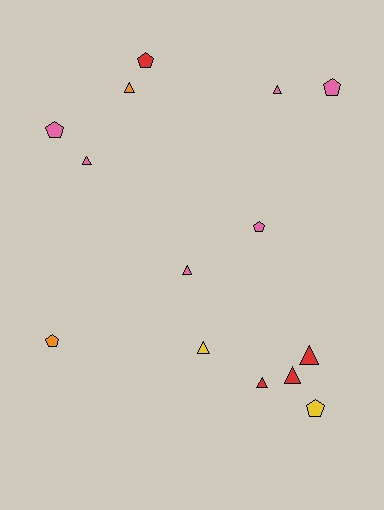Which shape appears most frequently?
Triangle, with 8 objects.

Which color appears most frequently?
Pink, with 6 objects.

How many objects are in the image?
There are 14 objects.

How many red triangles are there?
There are 3 red triangles.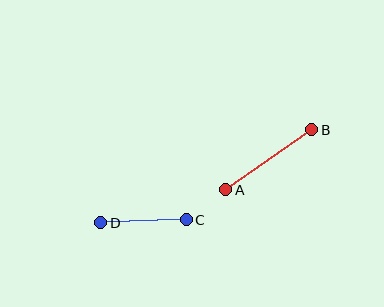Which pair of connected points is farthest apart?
Points A and B are farthest apart.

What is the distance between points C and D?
The distance is approximately 86 pixels.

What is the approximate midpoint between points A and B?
The midpoint is at approximately (269, 160) pixels.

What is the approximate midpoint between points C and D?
The midpoint is at approximately (144, 221) pixels.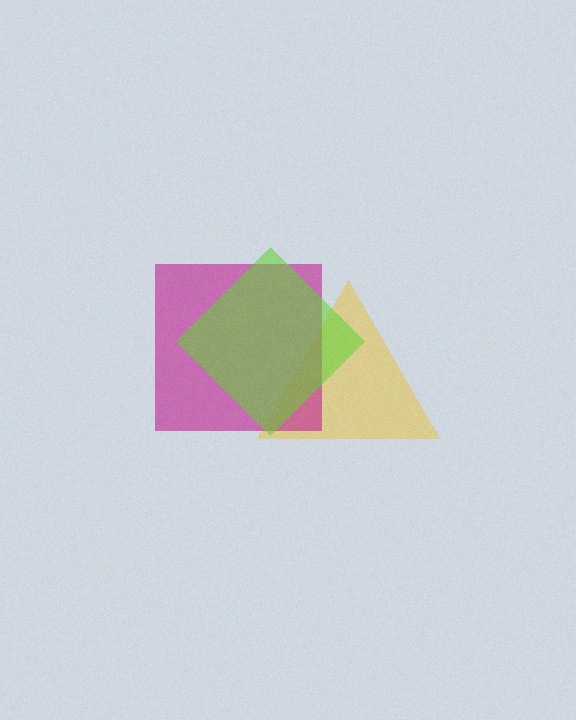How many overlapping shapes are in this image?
There are 3 overlapping shapes in the image.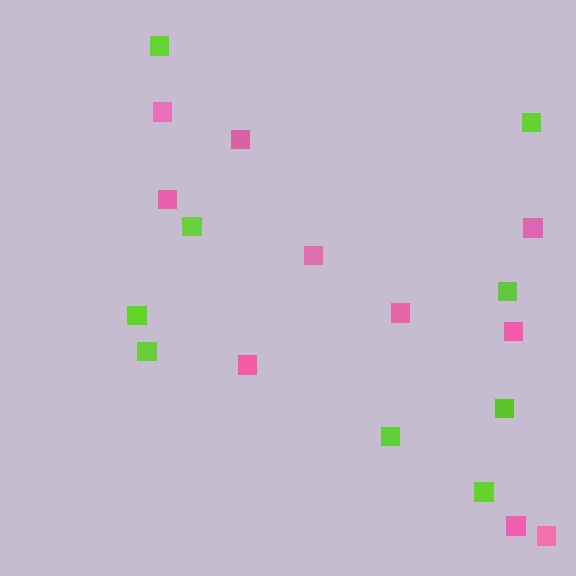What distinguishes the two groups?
There are 2 groups: one group of lime squares (9) and one group of pink squares (10).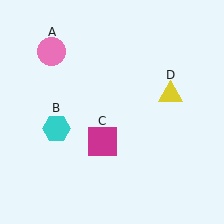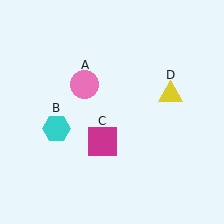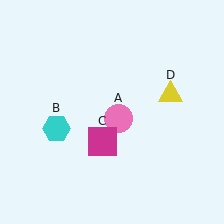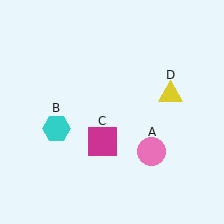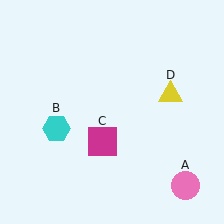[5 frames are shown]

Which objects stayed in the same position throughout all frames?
Cyan hexagon (object B) and magenta square (object C) and yellow triangle (object D) remained stationary.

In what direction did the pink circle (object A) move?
The pink circle (object A) moved down and to the right.